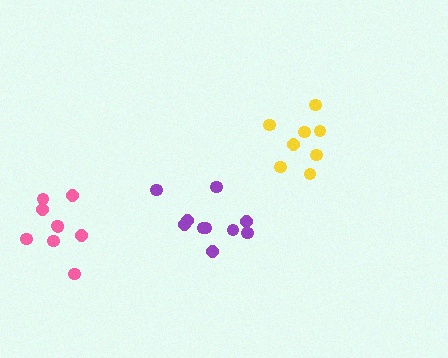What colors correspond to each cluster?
The clusters are colored: purple, pink, yellow.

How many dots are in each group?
Group 1: 10 dots, Group 2: 9 dots, Group 3: 8 dots (27 total).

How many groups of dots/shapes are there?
There are 3 groups.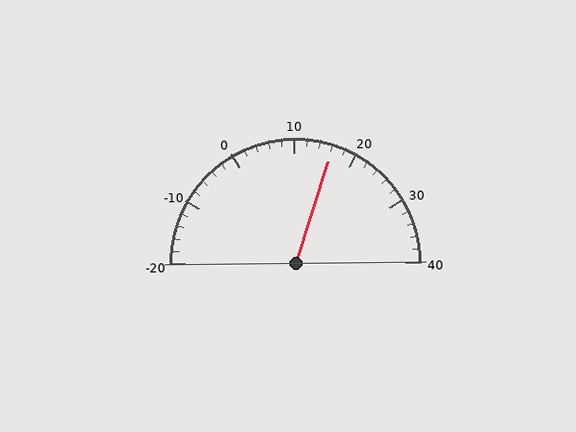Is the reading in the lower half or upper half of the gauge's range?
The reading is in the upper half of the range (-20 to 40).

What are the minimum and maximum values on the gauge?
The gauge ranges from -20 to 40.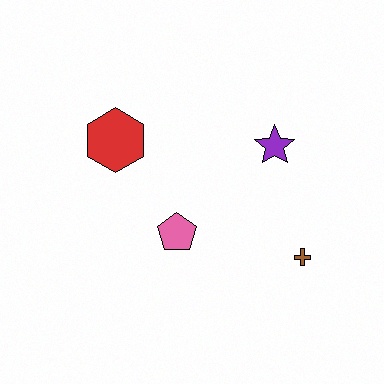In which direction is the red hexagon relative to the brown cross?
The red hexagon is to the left of the brown cross.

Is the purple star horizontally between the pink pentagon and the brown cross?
Yes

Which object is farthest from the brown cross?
The red hexagon is farthest from the brown cross.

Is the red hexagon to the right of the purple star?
No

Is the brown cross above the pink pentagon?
No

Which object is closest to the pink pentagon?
The red hexagon is closest to the pink pentagon.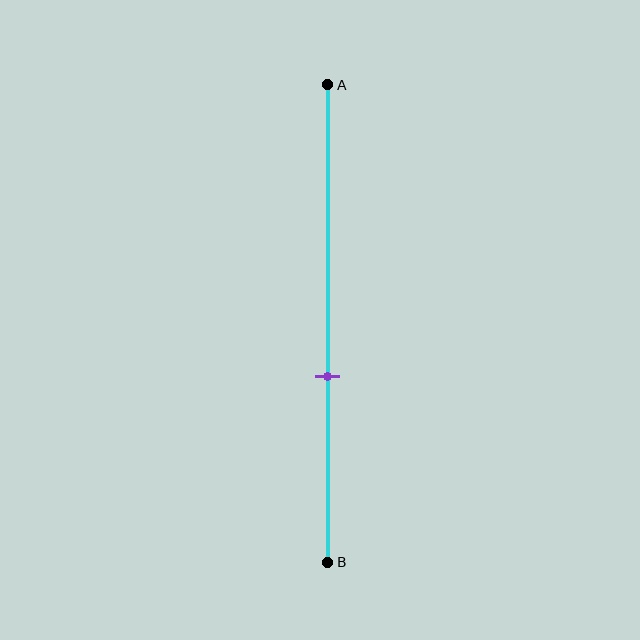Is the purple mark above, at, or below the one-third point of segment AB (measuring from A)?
The purple mark is below the one-third point of segment AB.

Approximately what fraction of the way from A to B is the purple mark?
The purple mark is approximately 60% of the way from A to B.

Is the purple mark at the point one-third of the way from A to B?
No, the mark is at about 60% from A, not at the 33% one-third point.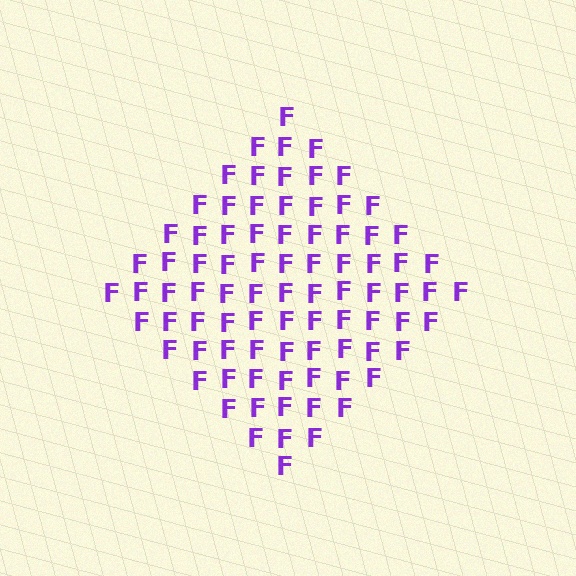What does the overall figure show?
The overall figure shows a diamond.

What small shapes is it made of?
It is made of small letter F's.